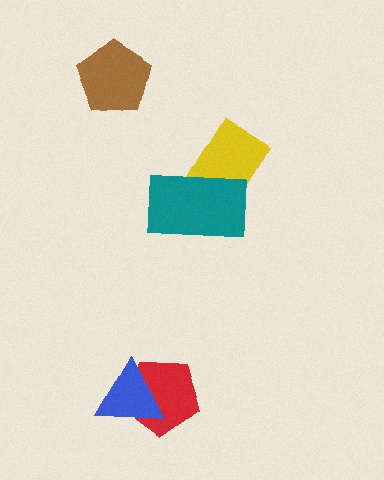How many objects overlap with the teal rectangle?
1 object overlaps with the teal rectangle.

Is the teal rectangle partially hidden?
No, no other shape covers it.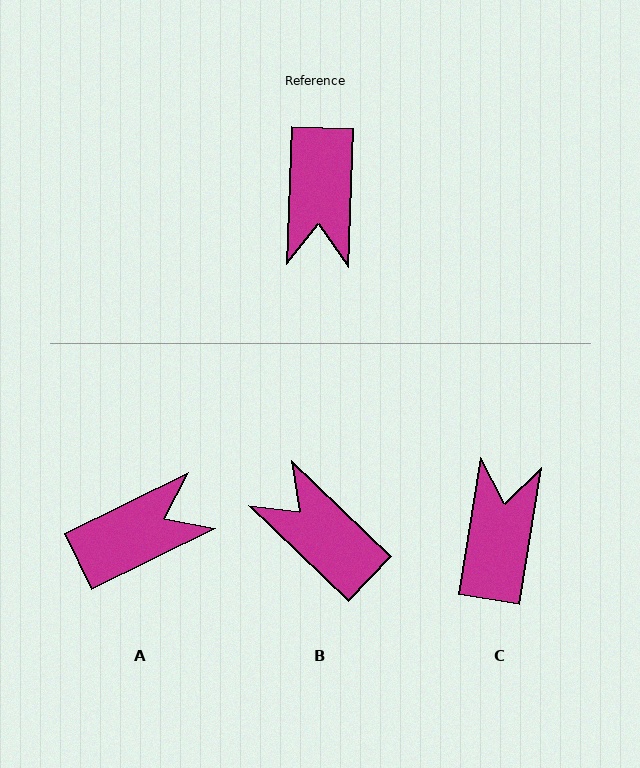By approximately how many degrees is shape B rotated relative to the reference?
Approximately 132 degrees clockwise.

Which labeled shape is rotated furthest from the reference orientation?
C, about 173 degrees away.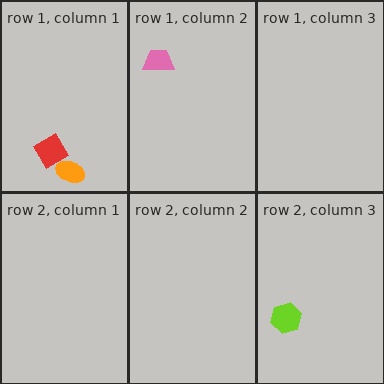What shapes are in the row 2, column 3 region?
The lime hexagon.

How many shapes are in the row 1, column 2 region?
1.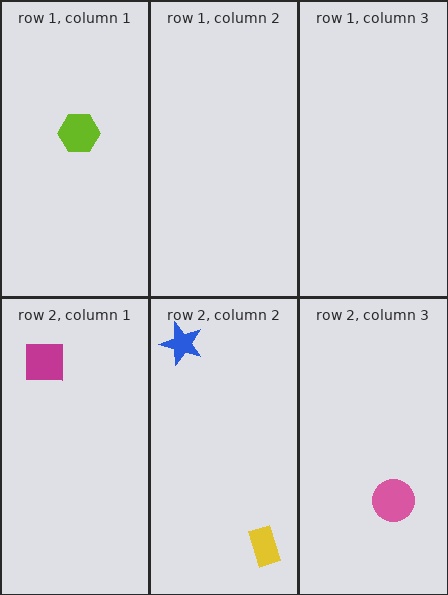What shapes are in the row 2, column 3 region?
The pink circle.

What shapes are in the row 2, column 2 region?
The yellow rectangle, the blue star.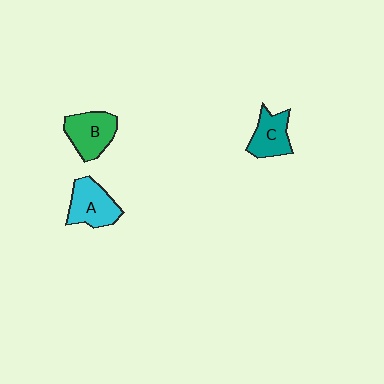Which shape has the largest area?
Shape A (cyan).